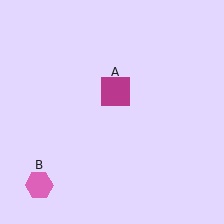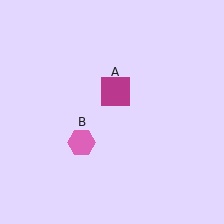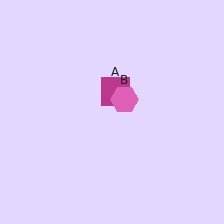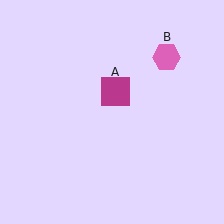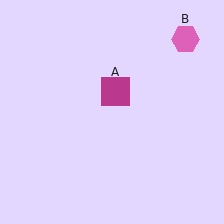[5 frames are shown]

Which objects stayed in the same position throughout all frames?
Magenta square (object A) remained stationary.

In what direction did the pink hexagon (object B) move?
The pink hexagon (object B) moved up and to the right.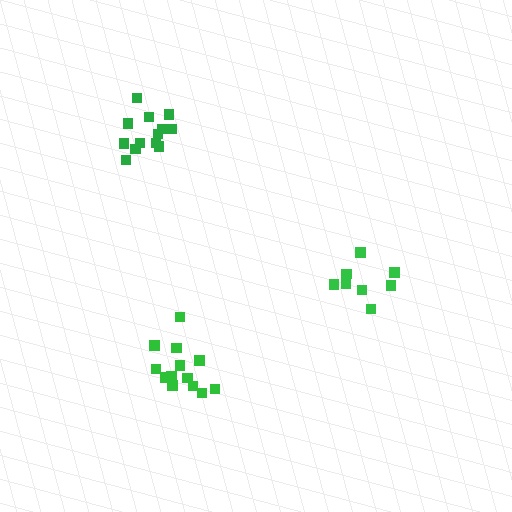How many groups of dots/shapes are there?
There are 3 groups.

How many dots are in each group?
Group 1: 8 dots, Group 2: 13 dots, Group 3: 13 dots (34 total).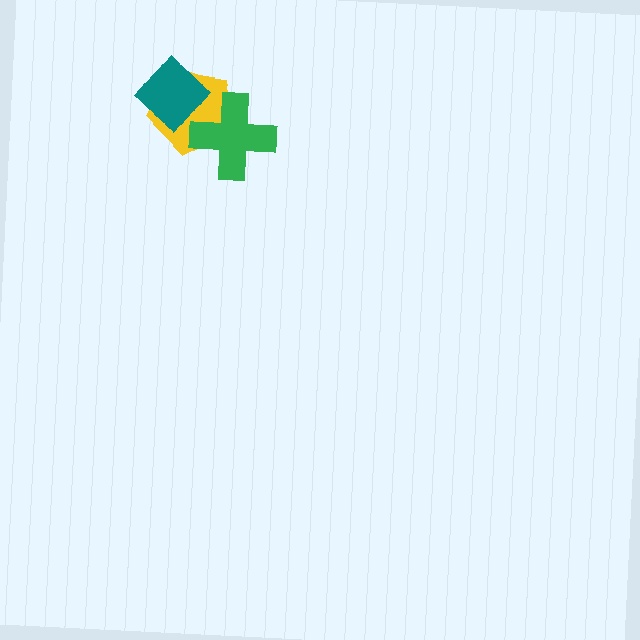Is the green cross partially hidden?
No, no other shape covers it.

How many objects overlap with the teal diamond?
1 object overlaps with the teal diamond.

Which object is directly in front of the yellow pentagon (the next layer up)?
The green cross is directly in front of the yellow pentagon.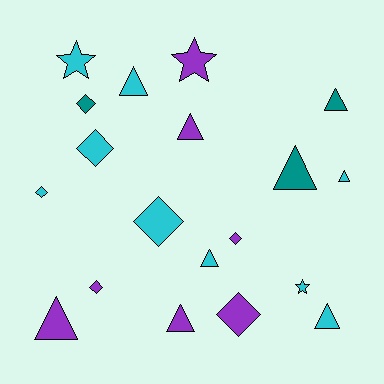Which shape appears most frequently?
Triangle, with 9 objects.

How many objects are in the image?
There are 19 objects.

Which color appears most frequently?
Cyan, with 9 objects.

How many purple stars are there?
There is 1 purple star.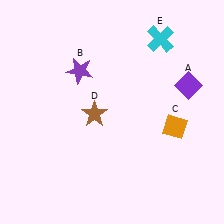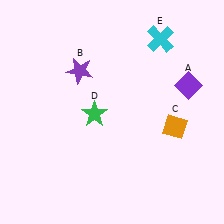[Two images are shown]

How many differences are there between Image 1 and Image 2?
There is 1 difference between the two images.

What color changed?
The star (D) changed from brown in Image 1 to green in Image 2.